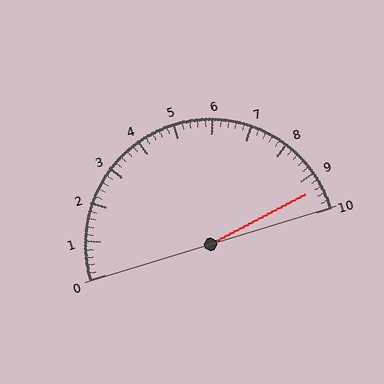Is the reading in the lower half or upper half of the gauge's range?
The reading is in the upper half of the range (0 to 10).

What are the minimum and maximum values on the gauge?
The gauge ranges from 0 to 10.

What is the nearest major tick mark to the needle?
The nearest major tick mark is 9.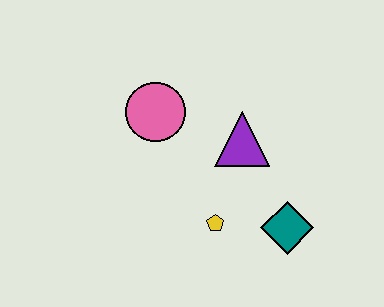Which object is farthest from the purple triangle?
The teal diamond is farthest from the purple triangle.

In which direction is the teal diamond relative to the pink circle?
The teal diamond is to the right of the pink circle.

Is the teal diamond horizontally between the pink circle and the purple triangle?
No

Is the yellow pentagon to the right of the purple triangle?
No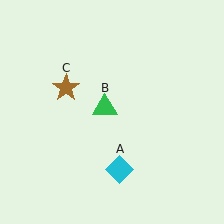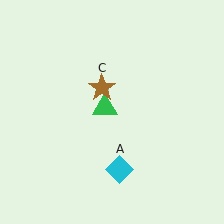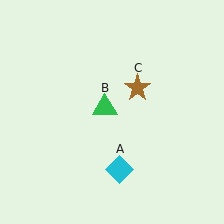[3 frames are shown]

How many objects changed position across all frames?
1 object changed position: brown star (object C).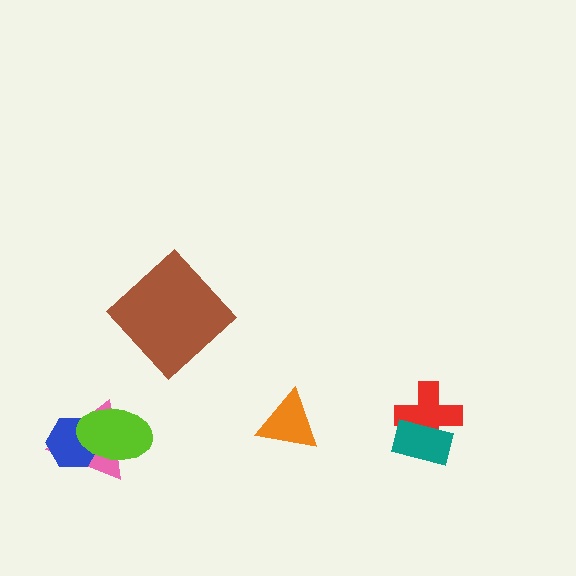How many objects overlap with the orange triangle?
0 objects overlap with the orange triangle.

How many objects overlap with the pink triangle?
2 objects overlap with the pink triangle.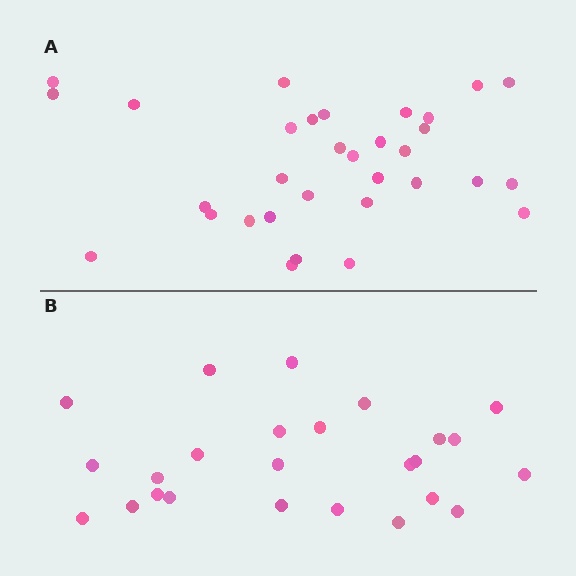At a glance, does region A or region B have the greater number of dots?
Region A (the top region) has more dots.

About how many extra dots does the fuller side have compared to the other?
Region A has roughly 8 or so more dots than region B.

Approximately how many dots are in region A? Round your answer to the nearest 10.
About 30 dots. (The exact count is 32, which rounds to 30.)